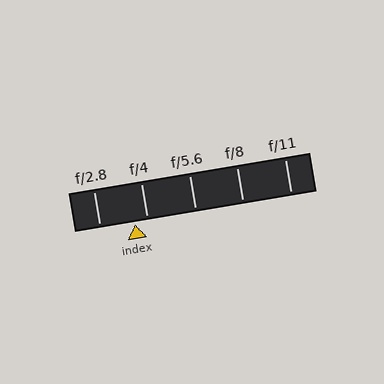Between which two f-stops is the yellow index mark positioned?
The index mark is between f/2.8 and f/4.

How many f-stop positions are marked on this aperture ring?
There are 5 f-stop positions marked.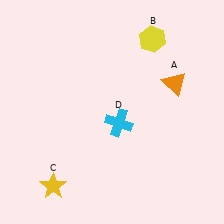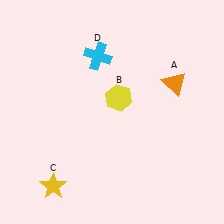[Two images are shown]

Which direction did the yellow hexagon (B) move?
The yellow hexagon (B) moved down.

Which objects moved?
The objects that moved are: the yellow hexagon (B), the cyan cross (D).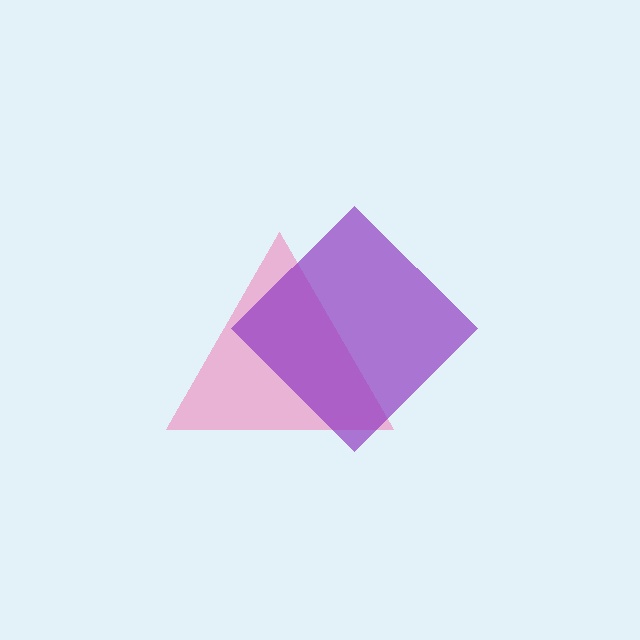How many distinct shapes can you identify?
There are 2 distinct shapes: a pink triangle, a purple diamond.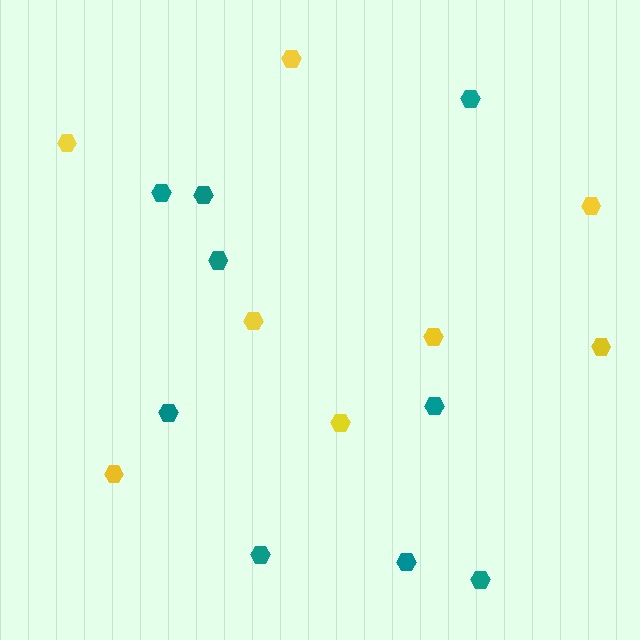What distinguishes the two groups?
There are 2 groups: one group of teal hexagons (9) and one group of yellow hexagons (8).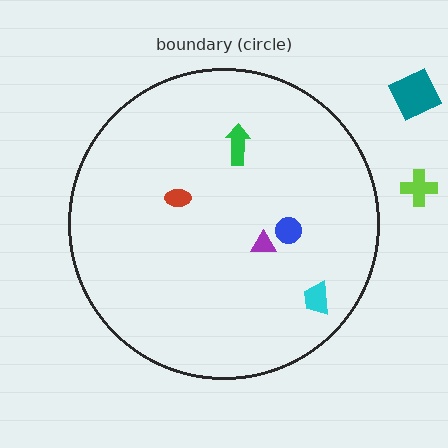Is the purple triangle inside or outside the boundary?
Inside.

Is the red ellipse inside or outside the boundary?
Inside.